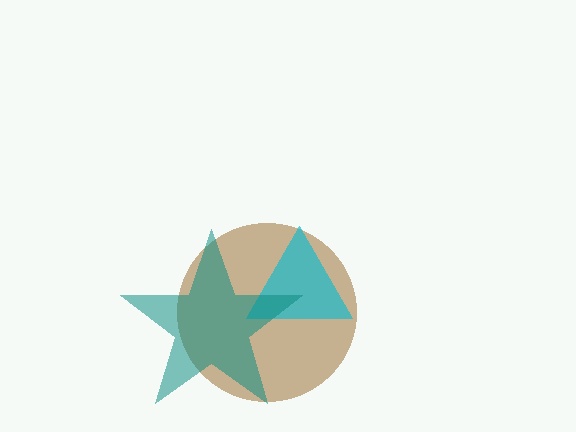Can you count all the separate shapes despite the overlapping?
Yes, there are 3 separate shapes.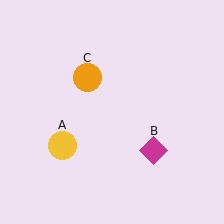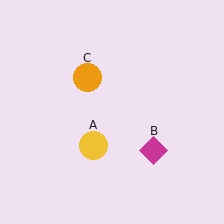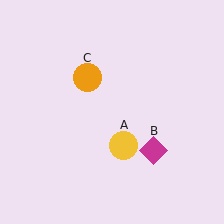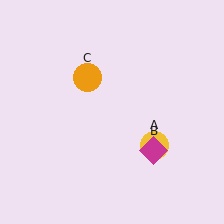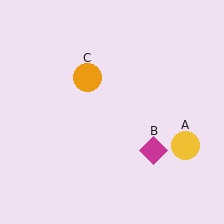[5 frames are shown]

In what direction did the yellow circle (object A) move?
The yellow circle (object A) moved right.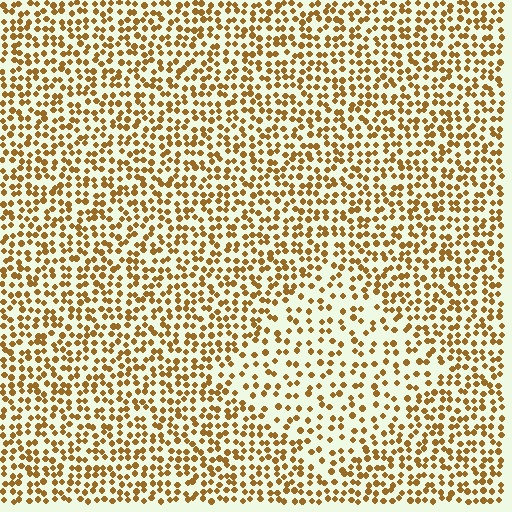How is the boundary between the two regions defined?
The boundary is defined by a change in element density (approximately 1.7x ratio). All elements are the same color, size, and shape.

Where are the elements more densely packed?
The elements are more densely packed outside the diamond boundary.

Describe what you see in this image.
The image contains small brown elements arranged at two different densities. A diamond-shaped region is visible where the elements are less densely packed than the surrounding area.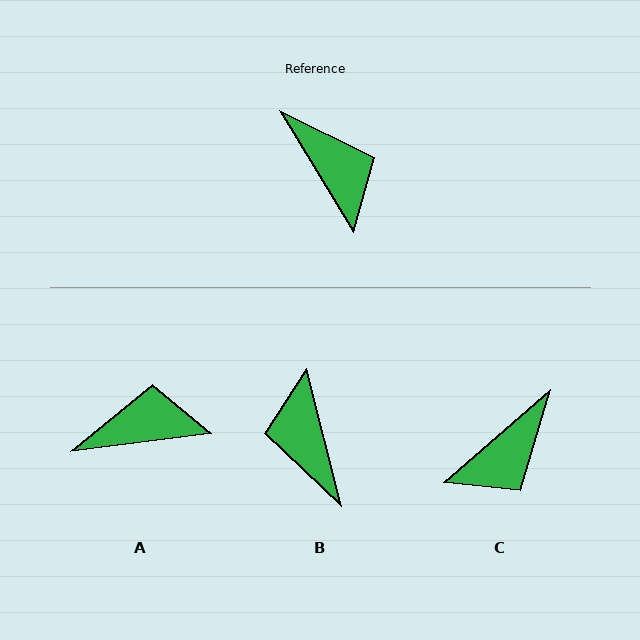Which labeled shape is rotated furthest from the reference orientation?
B, about 163 degrees away.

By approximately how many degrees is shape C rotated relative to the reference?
Approximately 80 degrees clockwise.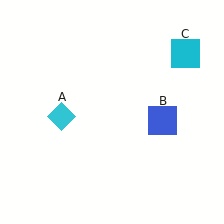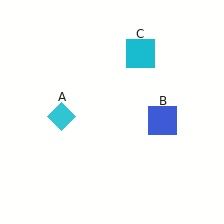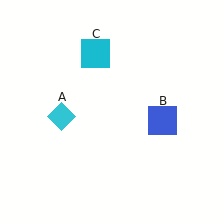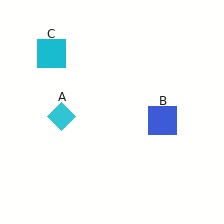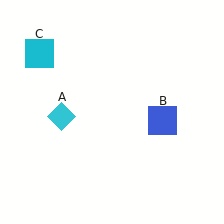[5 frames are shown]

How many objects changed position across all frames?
1 object changed position: cyan square (object C).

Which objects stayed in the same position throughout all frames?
Cyan diamond (object A) and blue square (object B) remained stationary.